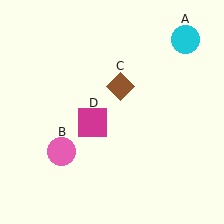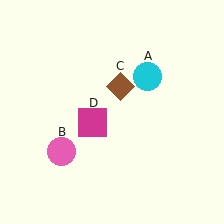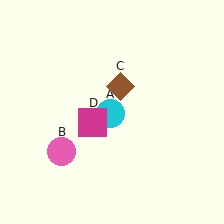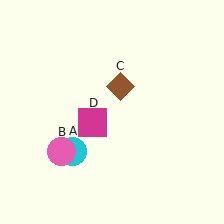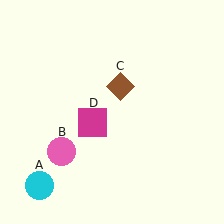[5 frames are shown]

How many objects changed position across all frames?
1 object changed position: cyan circle (object A).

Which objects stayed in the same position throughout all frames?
Pink circle (object B) and brown diamond (object C) and magenta square (object D) remained stationary.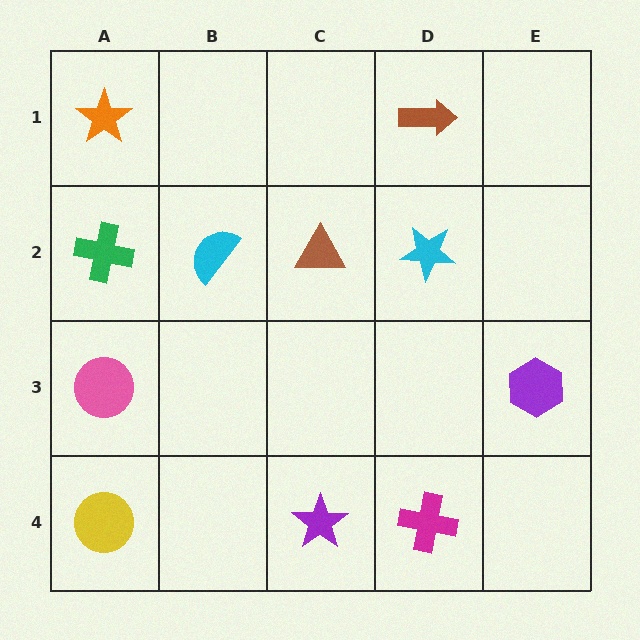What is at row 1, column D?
A brown arrow.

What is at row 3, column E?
A purple hexagon.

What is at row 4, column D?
A magenta cross.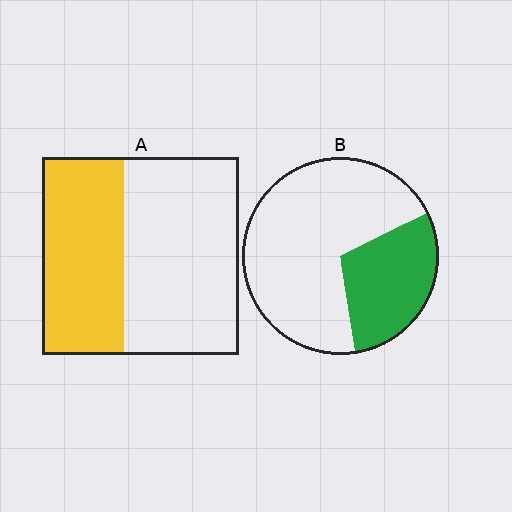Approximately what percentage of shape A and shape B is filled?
A is approximately 40% and B is approximately 30%.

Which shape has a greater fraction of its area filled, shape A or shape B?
Shape A.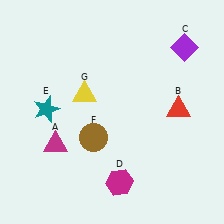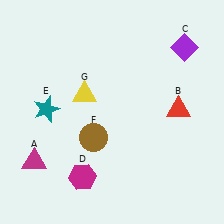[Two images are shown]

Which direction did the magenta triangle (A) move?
The magenta triangle (A) moved left.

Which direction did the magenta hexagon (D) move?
The magenta hexagon (D) moved left.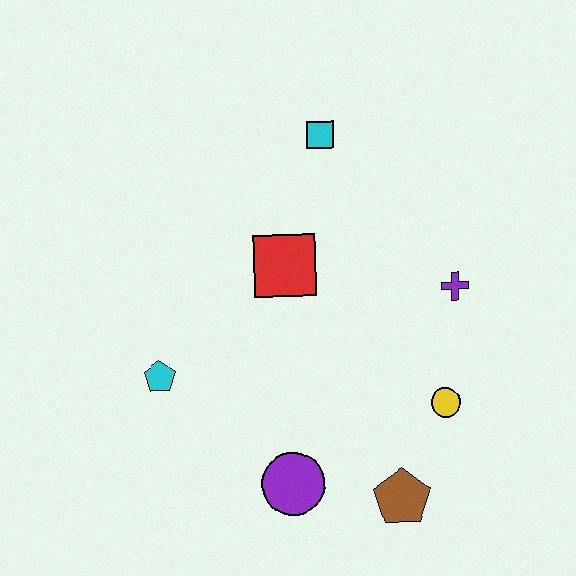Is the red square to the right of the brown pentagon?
No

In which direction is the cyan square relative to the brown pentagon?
The cyan square is above the brown pentagon.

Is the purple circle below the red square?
Yes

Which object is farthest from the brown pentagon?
The cyan square is farthest from the brown pentagon.